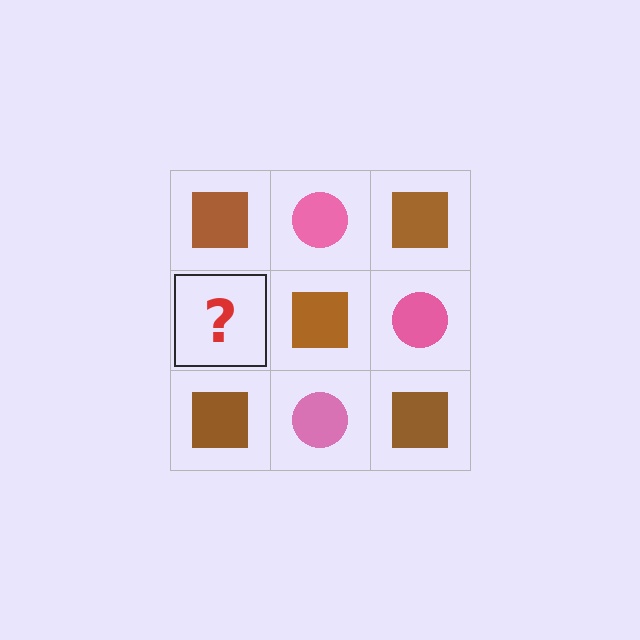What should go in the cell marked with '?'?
The missing cell should contain a pink circle.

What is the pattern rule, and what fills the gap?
The rule is that it alternates brown square and pink circle in a checkerboard pattern. The gap should be filled with a pink circle.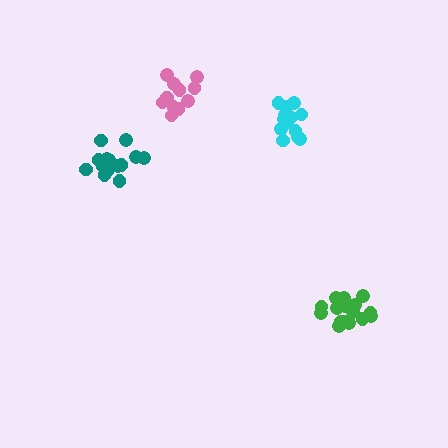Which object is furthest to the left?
The teal cluster is leftmost.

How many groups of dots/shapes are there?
There are 4 groups.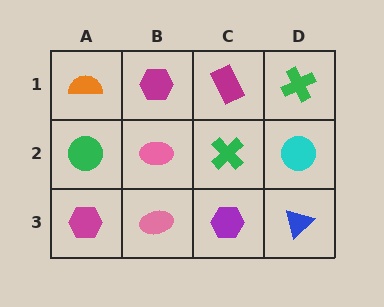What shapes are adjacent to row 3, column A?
A green circle (row 2, column A), a pink ellipse (row 3, column B).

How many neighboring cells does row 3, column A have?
2.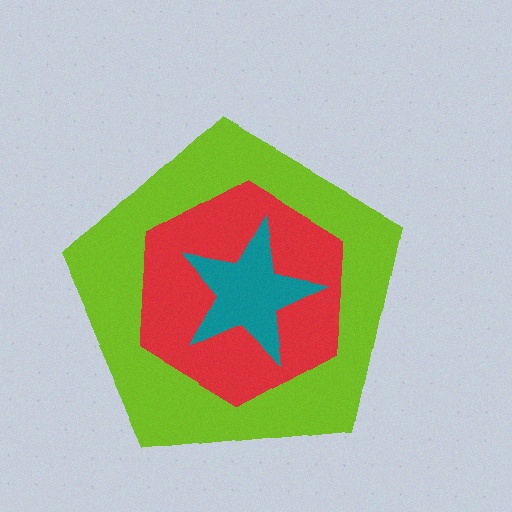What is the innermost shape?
The teal star.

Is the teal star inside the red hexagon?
Yes.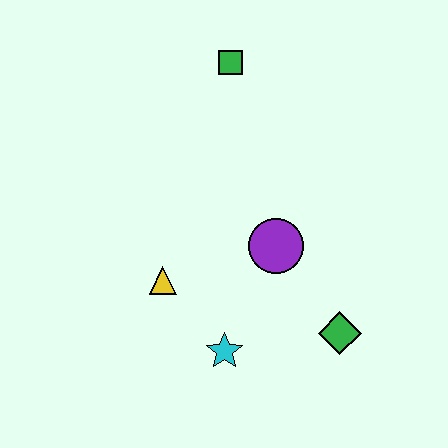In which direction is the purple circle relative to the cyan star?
The purple circle is above the cyan star.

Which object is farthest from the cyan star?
The green square is farthest from the cyan star.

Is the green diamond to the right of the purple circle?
Yes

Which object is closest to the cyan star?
The yellow triangle is closest to the cyan star.